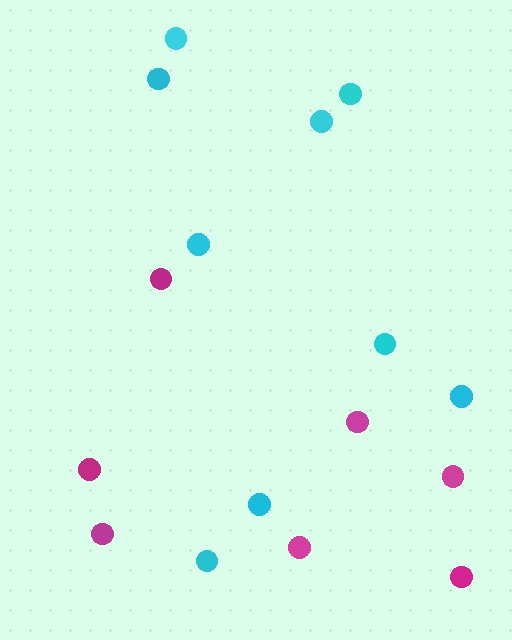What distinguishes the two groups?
There are 2 groups: one group of magenta circles (7) and one group of cyan circles (9).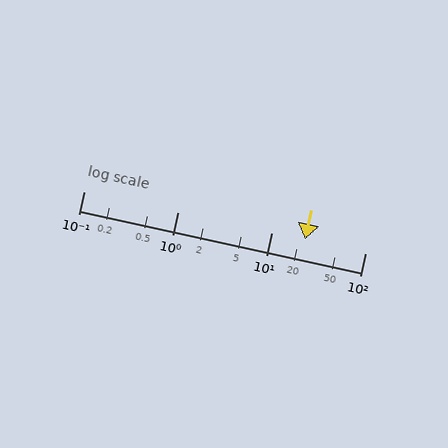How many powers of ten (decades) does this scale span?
The scale spans 3 decades, from 0.1 to 100.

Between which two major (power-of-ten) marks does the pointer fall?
The pointer is between 10 and 100.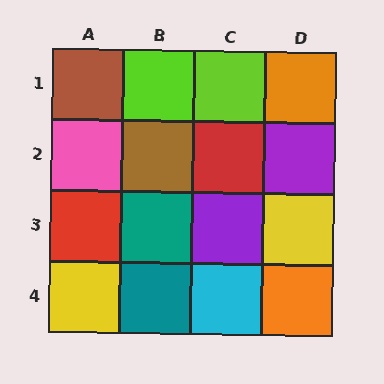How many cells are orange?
2 cells are orange.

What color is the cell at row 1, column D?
Orange.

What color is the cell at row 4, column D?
Orange.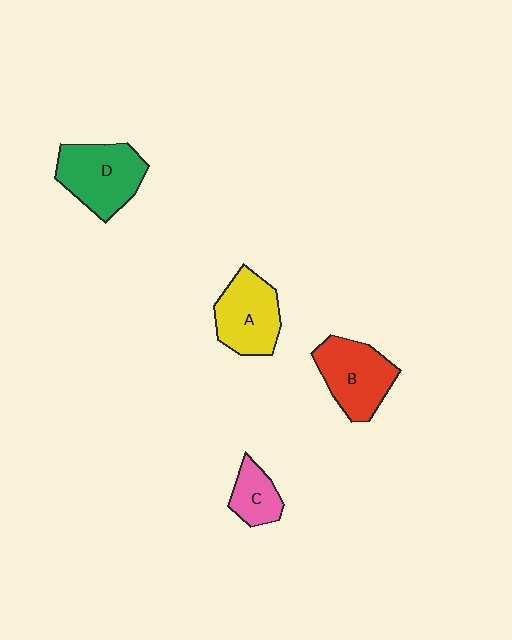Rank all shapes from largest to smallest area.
From largest to smallest: D (green), B (red), A (yellow), C (pink).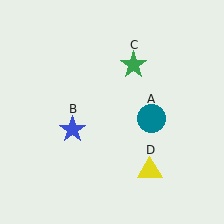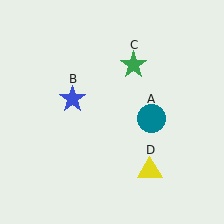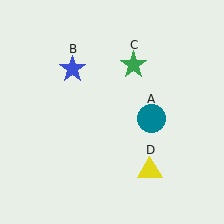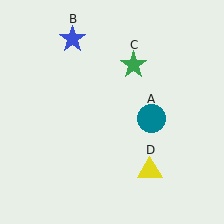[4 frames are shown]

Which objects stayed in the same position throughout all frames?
Teal circle (object A) and green star (object C) and yellow triangle (object D) remained stationary.